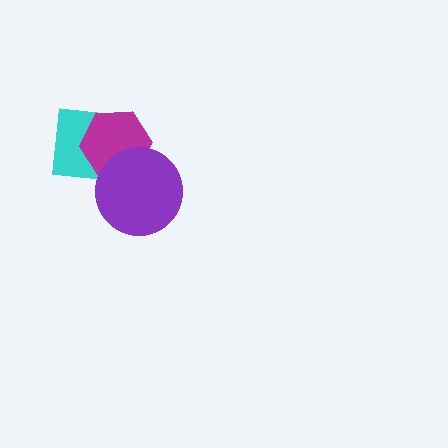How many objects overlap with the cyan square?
2 objects overlap with the cyan square.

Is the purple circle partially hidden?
No, no other shape covers it.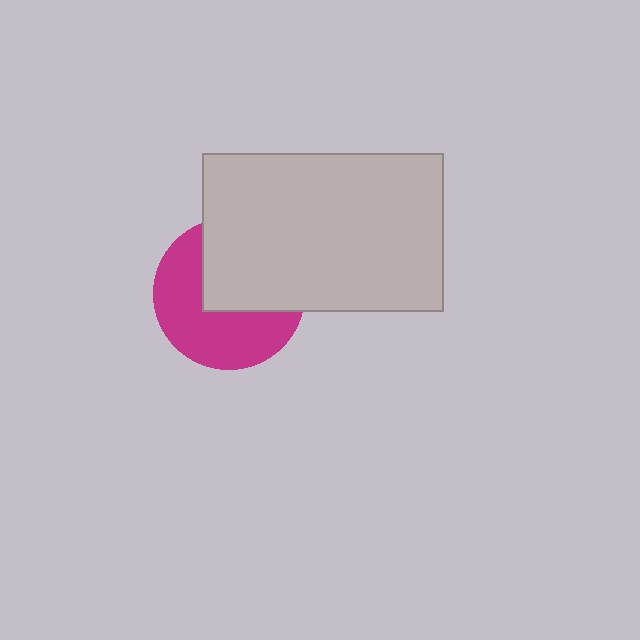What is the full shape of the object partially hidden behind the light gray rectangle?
The partially hidden object is a magenta circle.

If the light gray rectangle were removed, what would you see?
You would see the complete magenta circle.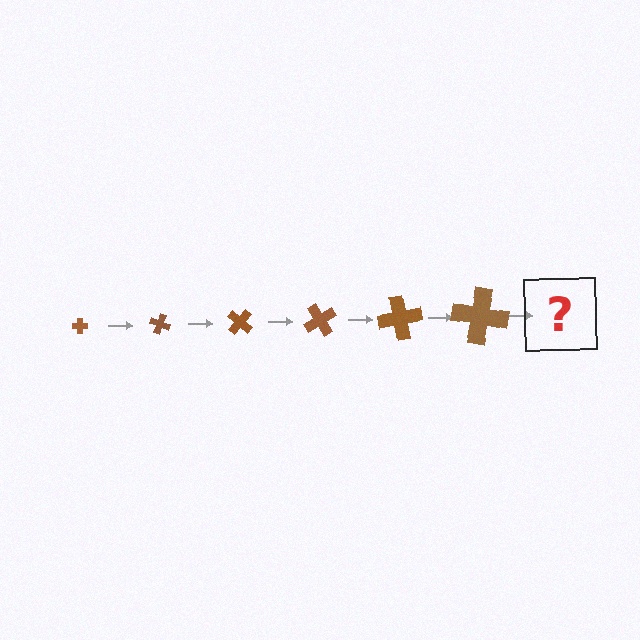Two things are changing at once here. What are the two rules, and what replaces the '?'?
The two rules are that the cross grows larger each step and it rotates 20 degrees each step. The '?' should be a cross, larger than the previous one and rotated 120 degrees from the start.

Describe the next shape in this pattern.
It should be a cross, larger than the previous one and rotated 120 degrees from the start.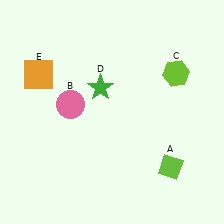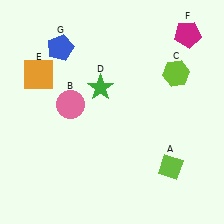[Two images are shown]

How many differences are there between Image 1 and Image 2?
There are 2 differences between the two images.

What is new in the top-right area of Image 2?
A magenta pentagon (F) was added in the top-right area of Image 2.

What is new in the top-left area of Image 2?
A blue pentagon (G) was added in the top-left area of Image 2.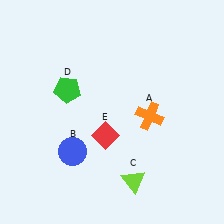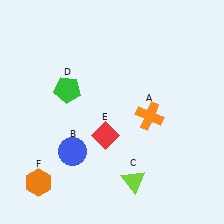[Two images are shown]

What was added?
An orange hexagon (F) was added in Image 2.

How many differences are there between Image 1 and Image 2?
There is 1 difference between the two images.